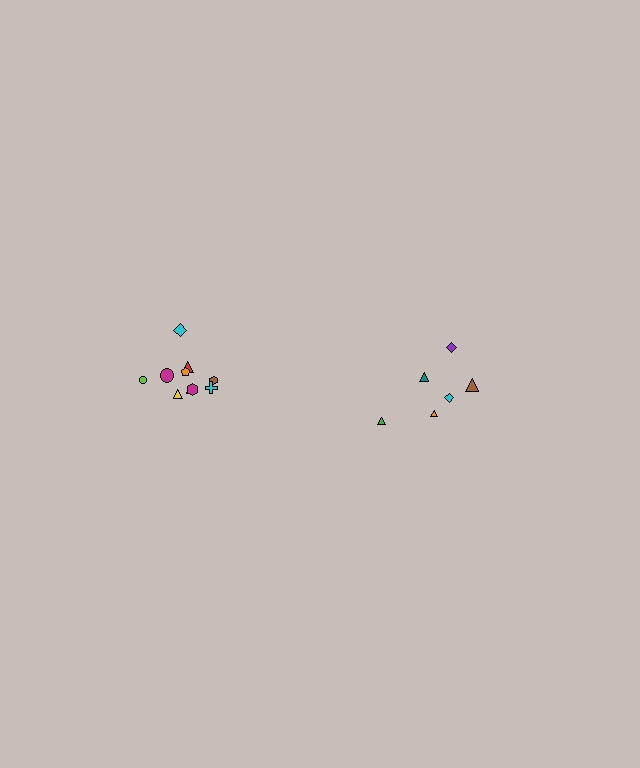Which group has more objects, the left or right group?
The left group.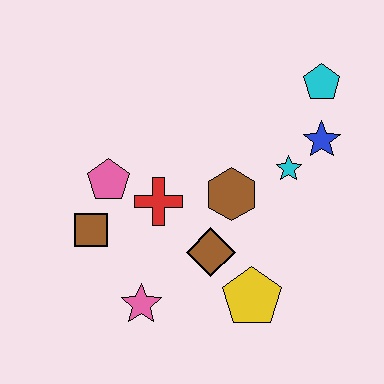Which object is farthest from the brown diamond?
The cyan pentagon is farthest from the brown diamond.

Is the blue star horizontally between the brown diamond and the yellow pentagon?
No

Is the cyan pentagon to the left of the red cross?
No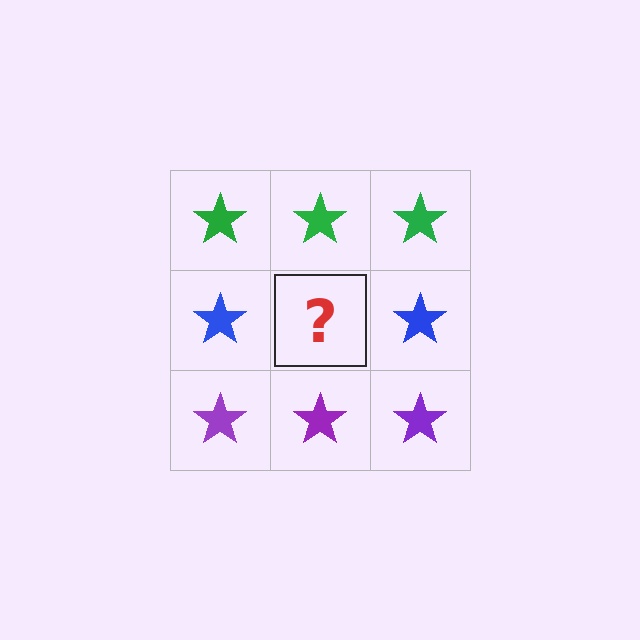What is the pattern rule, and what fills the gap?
The rule is that each row has a consistent color. The gap should be filled with a blue star.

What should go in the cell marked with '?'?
The missing cell should contain a blue star.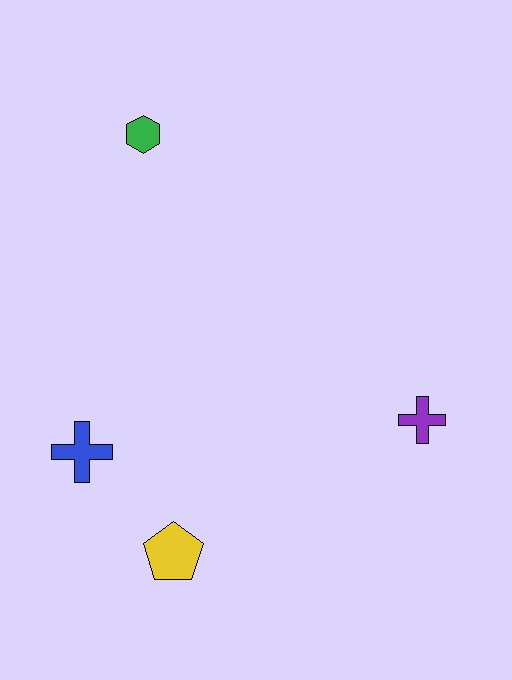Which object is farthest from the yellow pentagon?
The green hexagon is farthest from the yellow pentagon.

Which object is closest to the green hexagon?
The blue cross is closest to the green hexagon.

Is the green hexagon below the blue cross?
No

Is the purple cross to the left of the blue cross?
No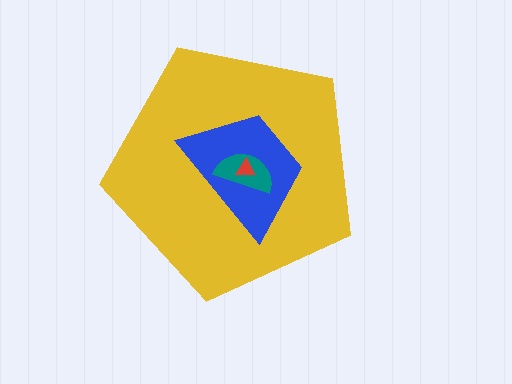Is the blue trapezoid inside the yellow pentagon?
Yes.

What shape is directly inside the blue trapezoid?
The teal semicircle.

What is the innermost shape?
The red triangle.